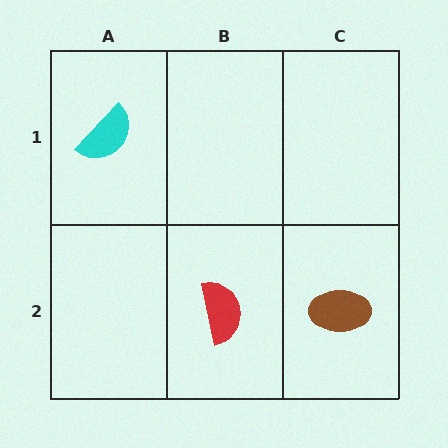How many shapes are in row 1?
1 shape.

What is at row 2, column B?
A red semicircle.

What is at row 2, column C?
A brown ellipse.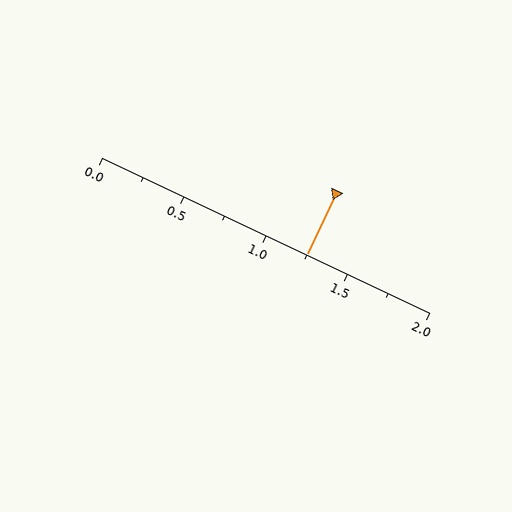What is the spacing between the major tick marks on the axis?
The major ticks are spaced 0.5 apart.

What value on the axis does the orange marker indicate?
The marker indicates approximately 1.25.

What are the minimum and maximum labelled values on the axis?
The axis runs from 0.0 to 2.0.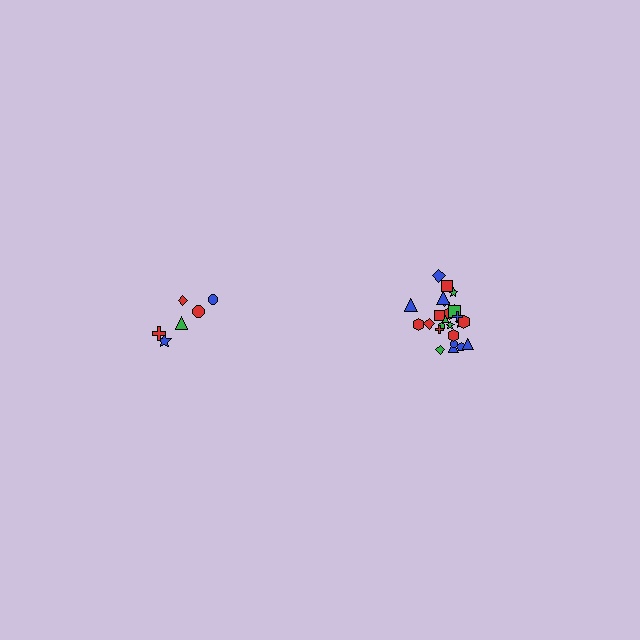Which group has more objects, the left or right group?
The right group.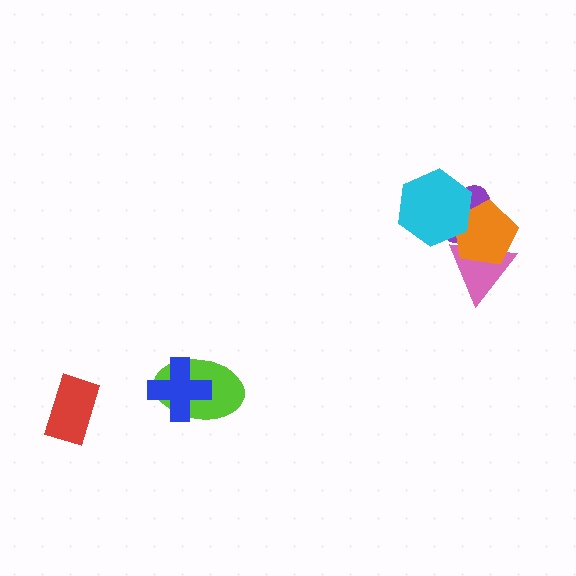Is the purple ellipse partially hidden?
Yes, it is partially covered by another shape.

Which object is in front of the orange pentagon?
The cyan hexagon is in front of the orange pentagon.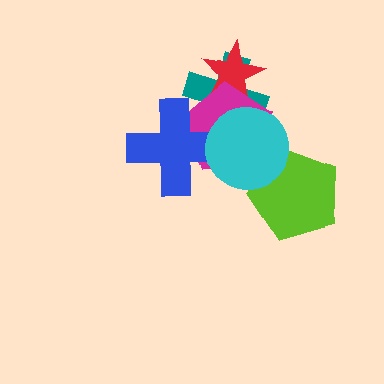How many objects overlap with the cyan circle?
4 objects overlap with the cyan circle.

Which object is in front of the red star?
The magenta pentagon is in front of the red star.